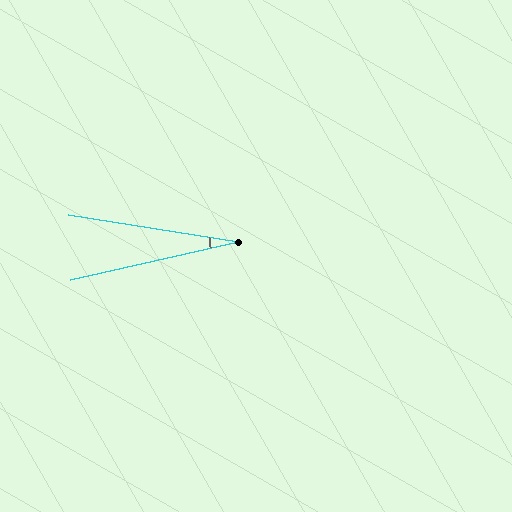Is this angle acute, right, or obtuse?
It is acute.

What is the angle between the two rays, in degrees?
Approximately 22 degrees.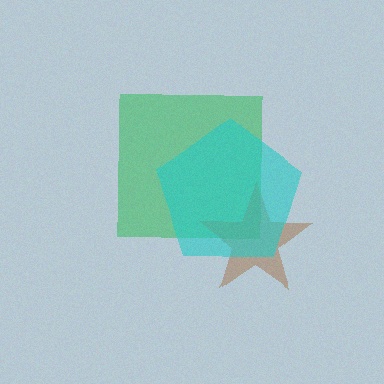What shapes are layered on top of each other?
The layered shapes are: a green square, a brown star, a cyan pentagon.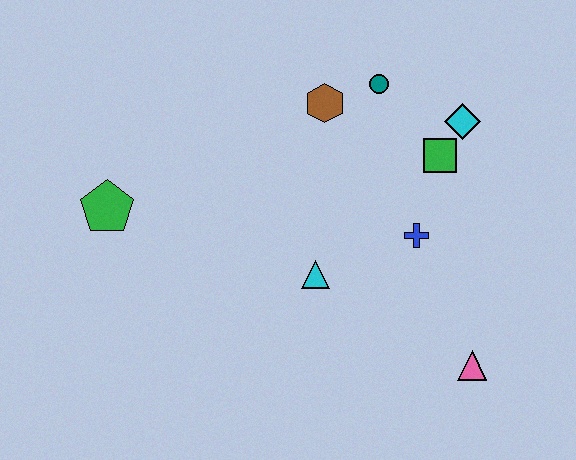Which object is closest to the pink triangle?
The blue cross is closest to the pink triangle.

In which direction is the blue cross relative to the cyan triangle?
The blue cross is to the right of the cyan triangle.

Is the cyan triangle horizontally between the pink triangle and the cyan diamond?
No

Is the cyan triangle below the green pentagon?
Yes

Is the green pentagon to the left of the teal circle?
Yes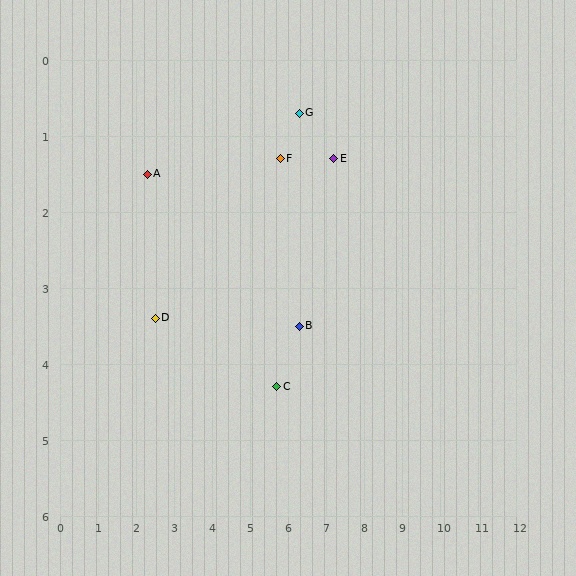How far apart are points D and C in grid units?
Points D and C are about 3.3 grid units apart.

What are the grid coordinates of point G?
Point G is at approximately (6.3, 0.7).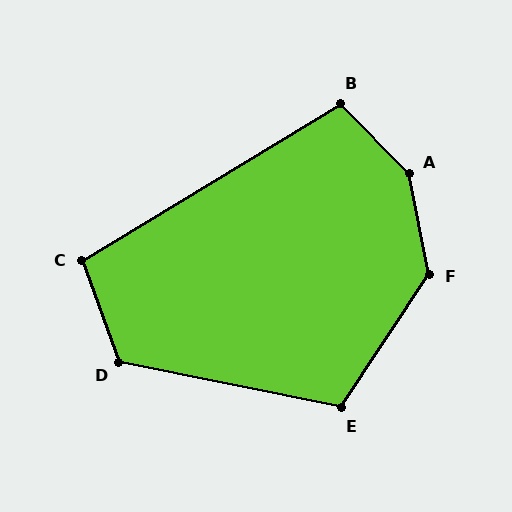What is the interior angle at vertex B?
Approximately 103 degrees (obtuse).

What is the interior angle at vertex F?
Approximately 135 degrees (obtuse).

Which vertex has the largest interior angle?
A, at approximately 146 degrees.